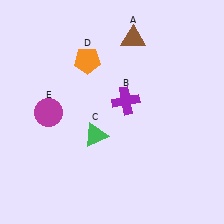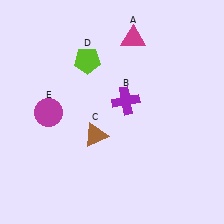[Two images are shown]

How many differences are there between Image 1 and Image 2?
There are 3 differences between the two images.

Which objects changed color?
A changed from brown to magenta. C changed from green to brown. D changed from orange to lime.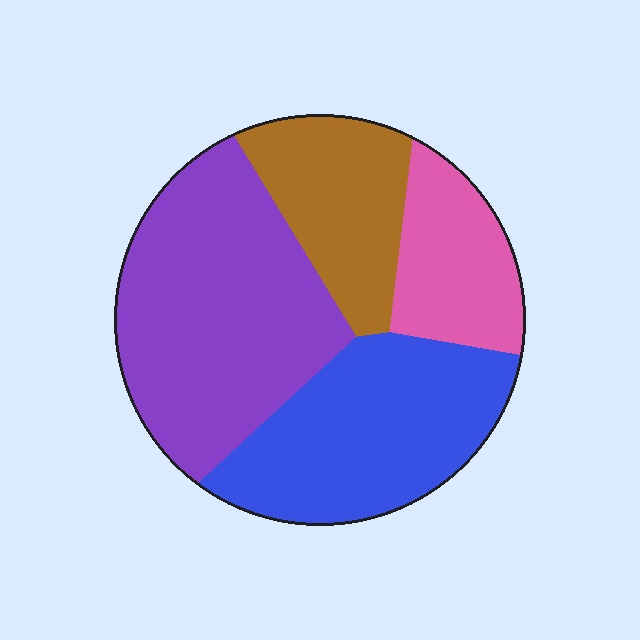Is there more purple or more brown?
Purple.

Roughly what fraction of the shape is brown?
Brown covers about 20% of the shape.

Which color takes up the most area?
Purple, at roughly 40%.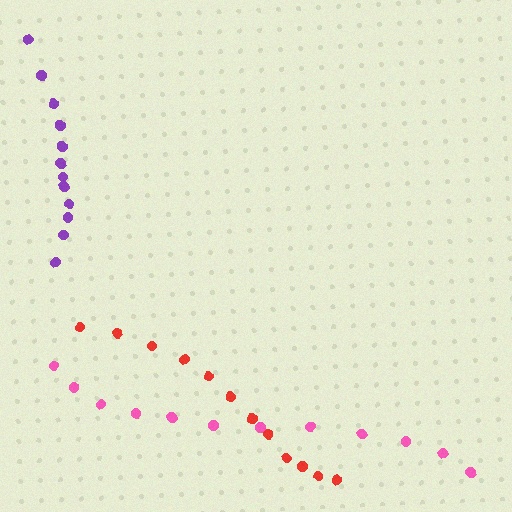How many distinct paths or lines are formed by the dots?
There are 3 distinct paths.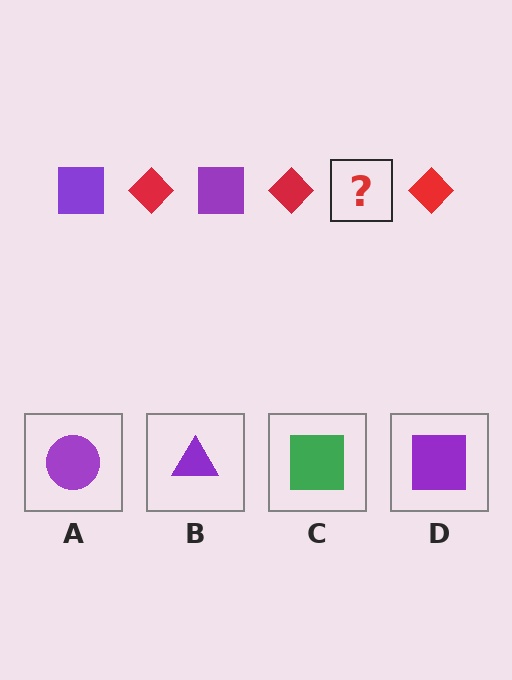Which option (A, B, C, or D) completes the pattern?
D.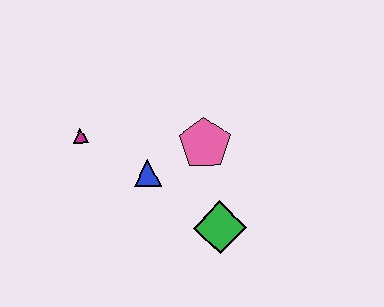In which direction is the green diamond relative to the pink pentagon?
The green diamond is below the pink pentagon.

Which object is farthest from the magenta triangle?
The green diamond is farthest from the magenta triangle.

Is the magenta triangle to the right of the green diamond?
No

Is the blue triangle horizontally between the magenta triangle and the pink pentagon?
Yes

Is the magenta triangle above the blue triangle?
Yes